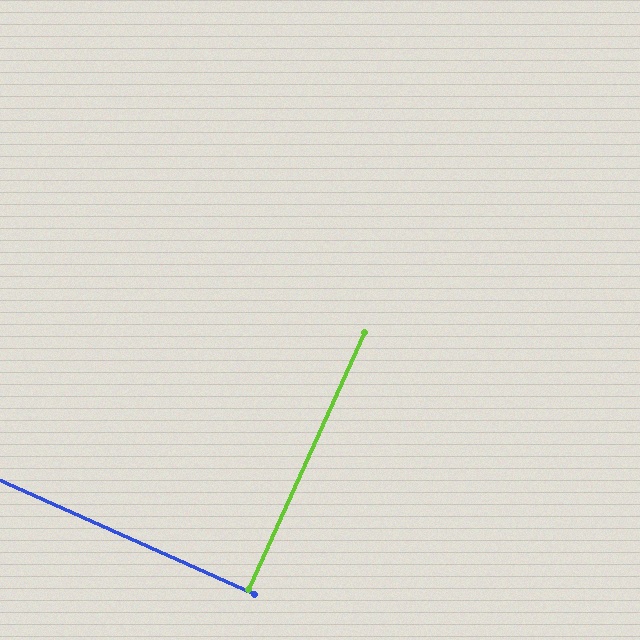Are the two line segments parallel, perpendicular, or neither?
Perpendicular — they meet at approximately 90°.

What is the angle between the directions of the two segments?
Approximately 90 degrees.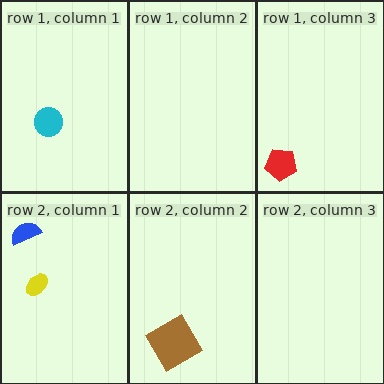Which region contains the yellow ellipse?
The row 2, column 1 region.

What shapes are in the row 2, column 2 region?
The brown diamond.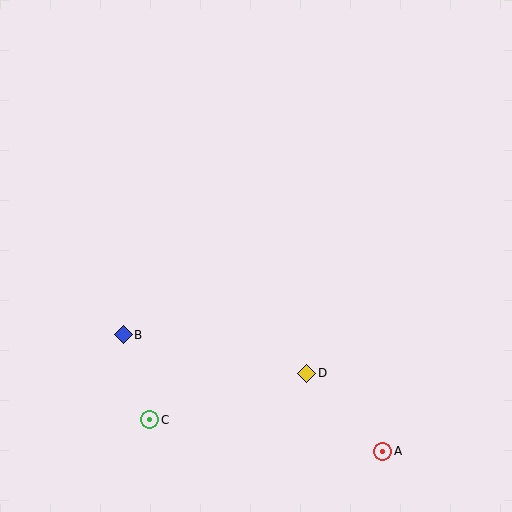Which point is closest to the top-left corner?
Point B is closest to the top-left corner.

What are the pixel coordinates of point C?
Point C is at (150, 420).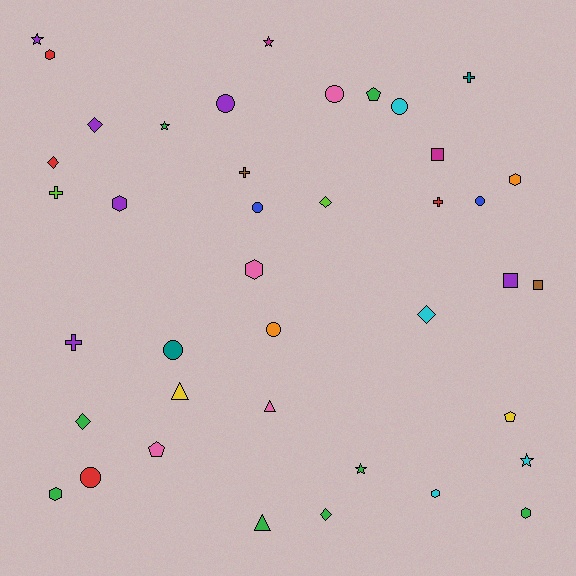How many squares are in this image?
There are 3 squares.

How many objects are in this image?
There are 40 objects.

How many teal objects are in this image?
There are 2 teal objects.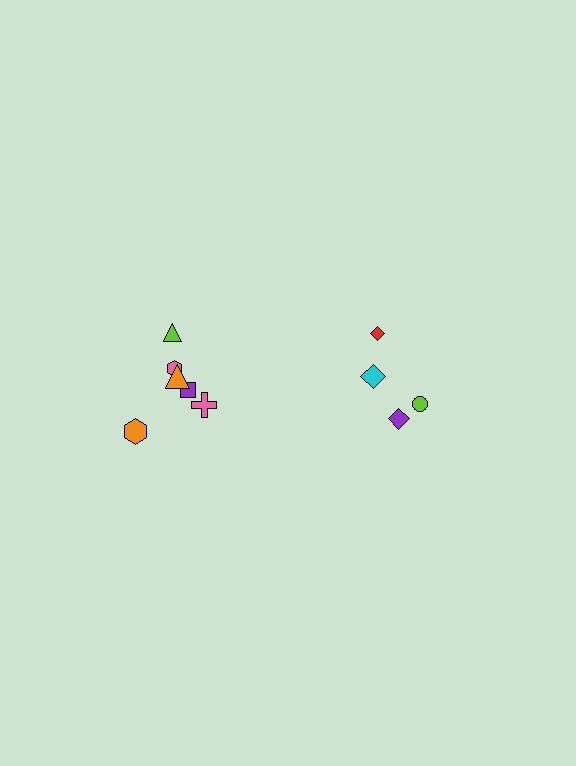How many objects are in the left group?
There are 6 objects.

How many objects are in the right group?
There are 4 objects.